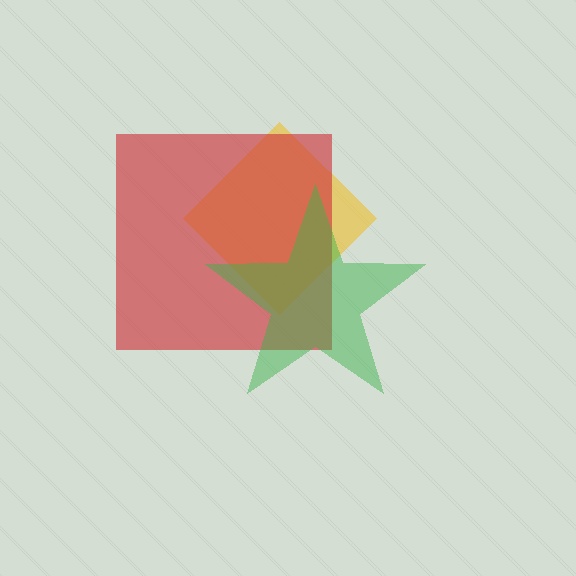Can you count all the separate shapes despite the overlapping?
Yes, there are 3 separate shapes.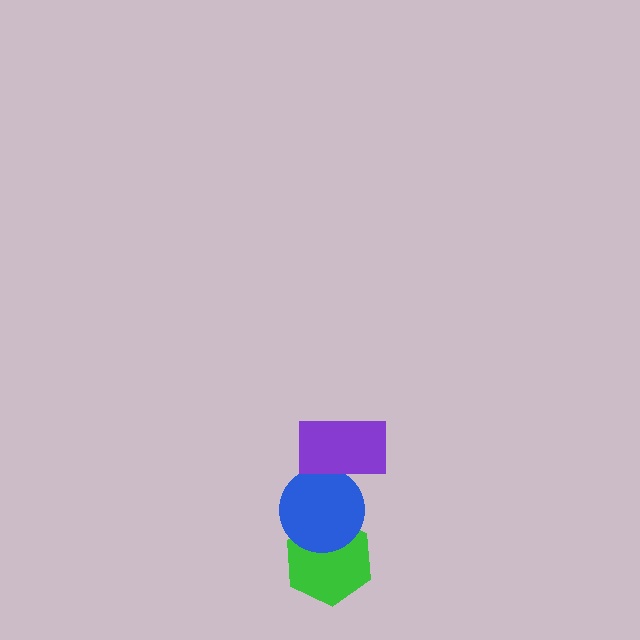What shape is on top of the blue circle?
The purple rectangle is on top of the blue circle.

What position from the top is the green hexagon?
The green hexagon is 3rd from the top.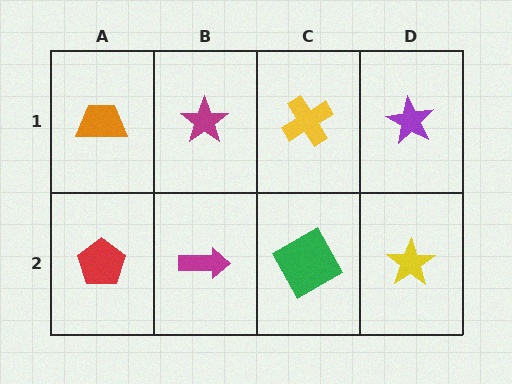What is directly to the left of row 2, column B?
A red pentagon.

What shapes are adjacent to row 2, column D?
A purple star (row 1, column D), a green square (row 2, column C).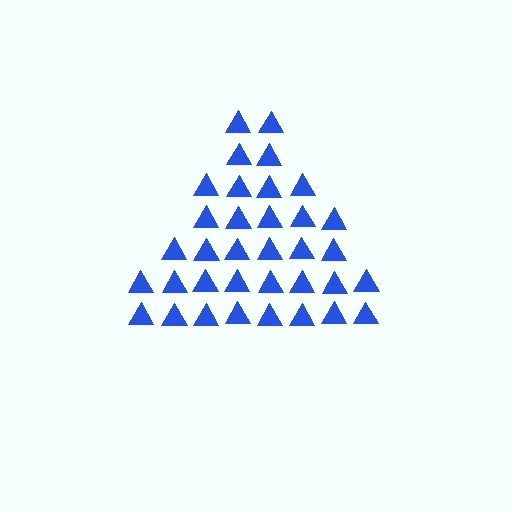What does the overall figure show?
The overall figure shows a triangle.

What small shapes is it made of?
It is made of small triangles.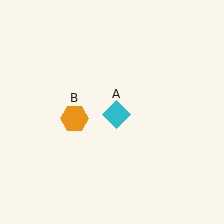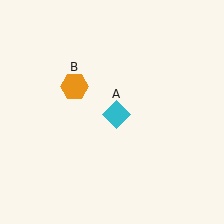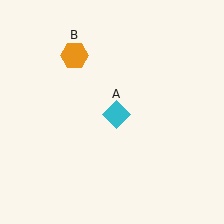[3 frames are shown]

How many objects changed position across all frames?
1 object changed position: orange hexagon (object B).